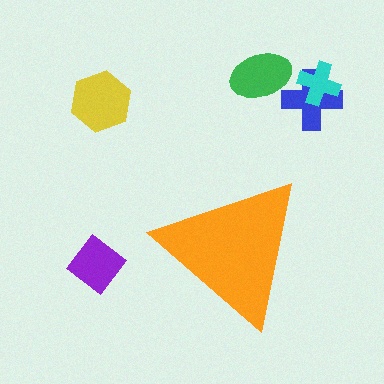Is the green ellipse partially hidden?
No, the green ellipse is fully visible.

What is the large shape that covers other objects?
An orange triangle.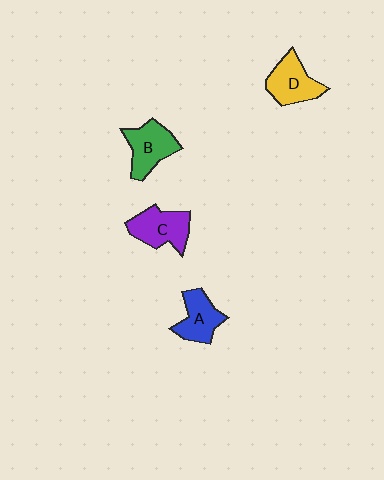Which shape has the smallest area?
Shape A (blue).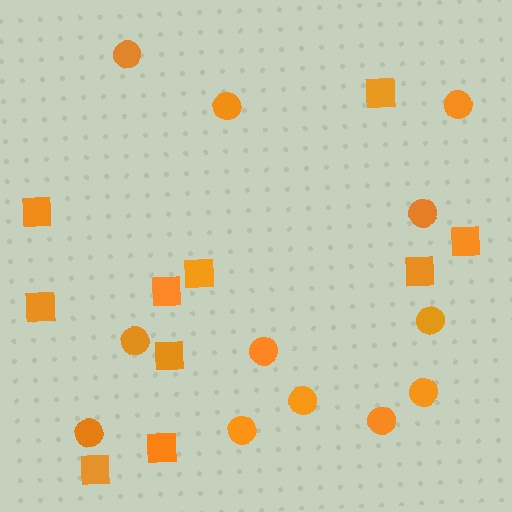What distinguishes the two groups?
There are 2 groups: one group of circles (12) and one group of squares (10).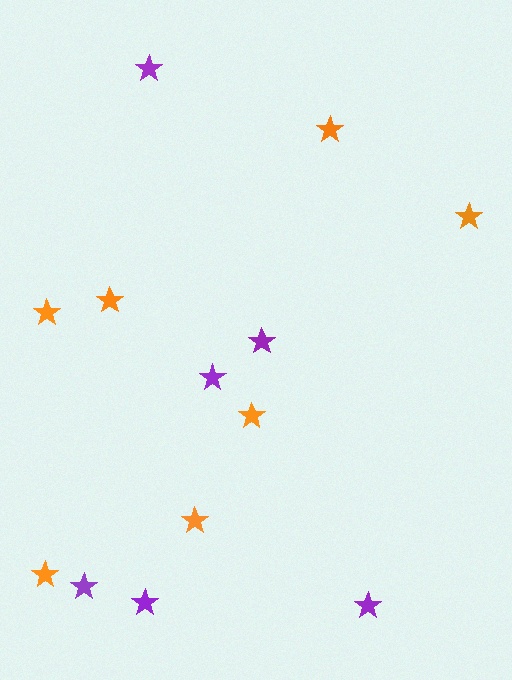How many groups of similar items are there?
There are 2 groups: one group of orange stars (7) and one group of purple stars (6).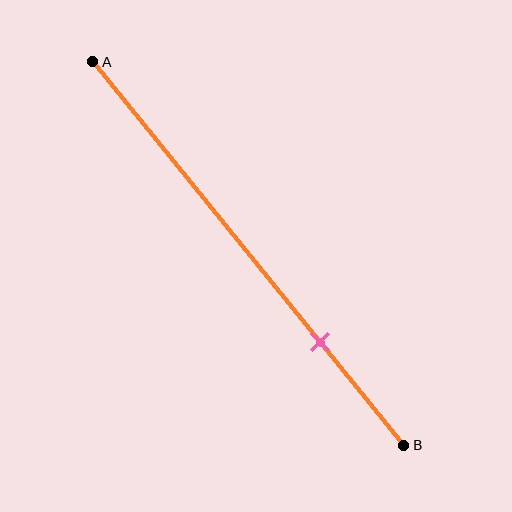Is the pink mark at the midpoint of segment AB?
No, the mark is at about 75% from A, not at the 50% midpoint.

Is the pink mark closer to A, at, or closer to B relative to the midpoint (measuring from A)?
The pink mark is closer to point B than the midpoint of segment AB.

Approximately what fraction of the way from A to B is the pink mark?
The pink mark is approximately 75% of the way from A to B.